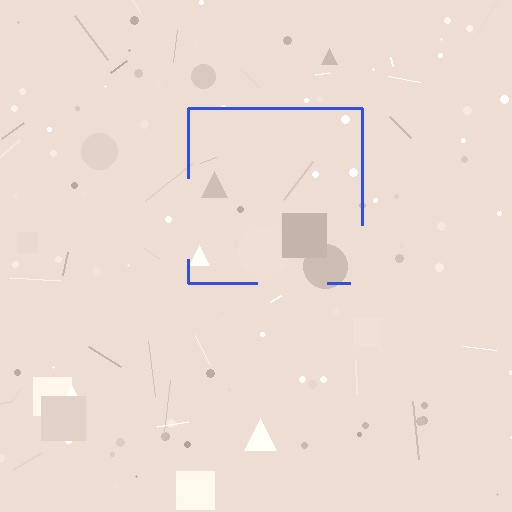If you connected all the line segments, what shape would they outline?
They would outline a square.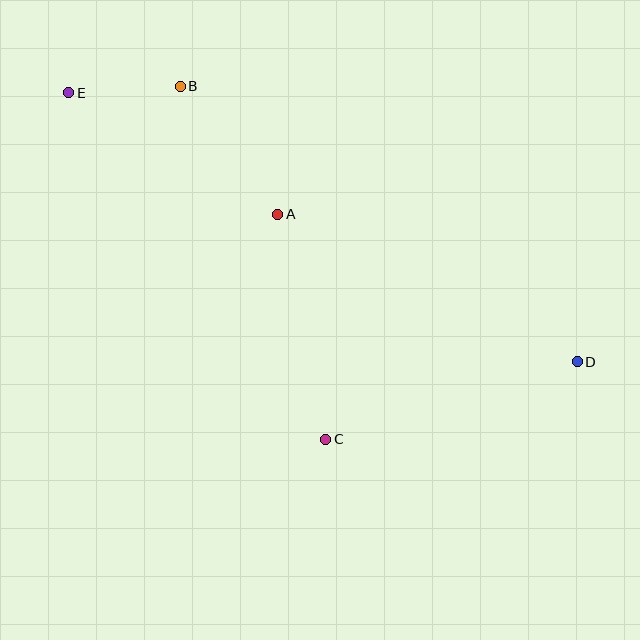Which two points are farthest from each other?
Points D and E are farthest from each other.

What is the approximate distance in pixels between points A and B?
The distance between A and B is approximately 161 pixels.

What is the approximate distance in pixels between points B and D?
The distance between B and D is approximately 483 pixels.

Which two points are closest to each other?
Points B and E are closest to each other.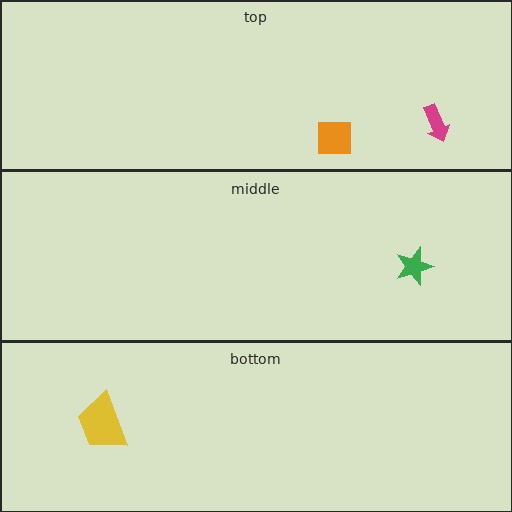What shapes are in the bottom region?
The yellow trapezoid.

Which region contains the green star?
The middle region.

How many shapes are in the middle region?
1.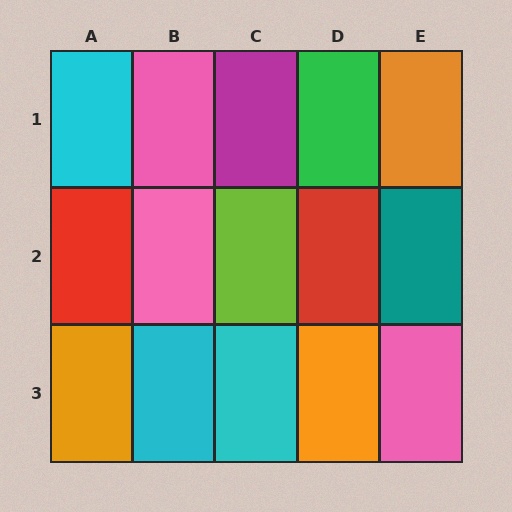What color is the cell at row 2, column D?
Red.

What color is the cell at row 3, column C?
Cyan.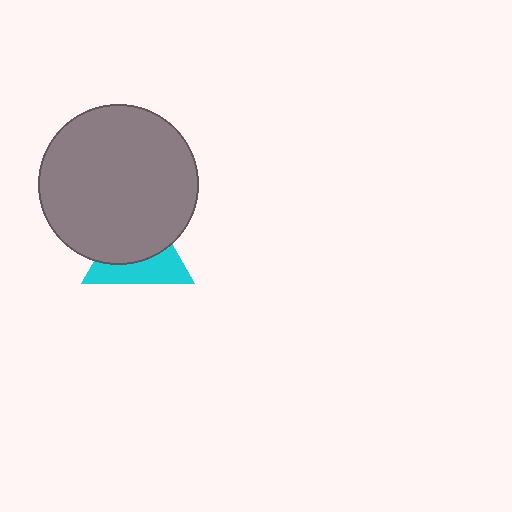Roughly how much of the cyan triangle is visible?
A small part of it is visible (roughly 43%).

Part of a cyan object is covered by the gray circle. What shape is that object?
It is a triangle.